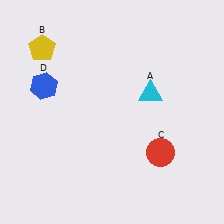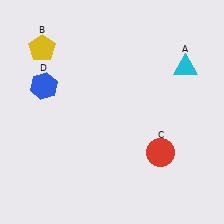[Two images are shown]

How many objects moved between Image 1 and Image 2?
1 object moved between the two images.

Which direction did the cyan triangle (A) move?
The cyan triangle (A) moved right.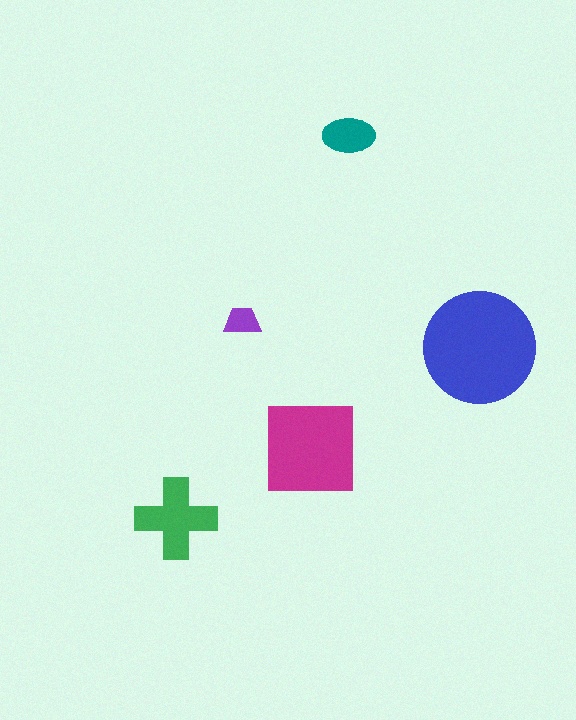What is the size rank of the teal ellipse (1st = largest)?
4th.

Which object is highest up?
The teal ellipse is topmost.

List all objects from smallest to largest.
The purple trapezoid, the teal ellipse, the green cross, the magenta square, the blue circle.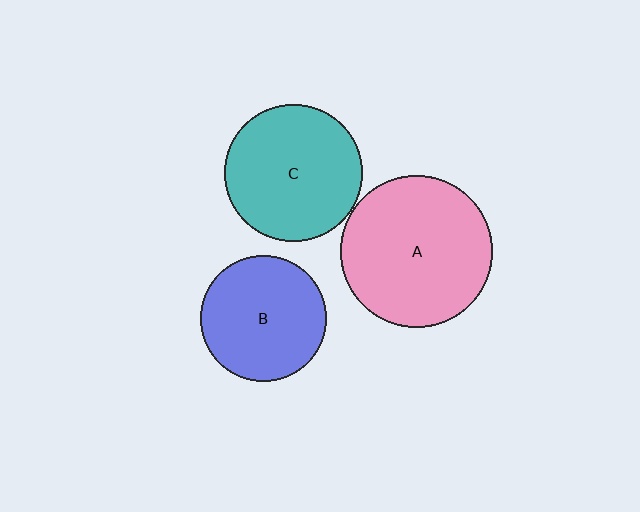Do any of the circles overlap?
No, none of the circles overlap.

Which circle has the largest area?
Circle A (pink).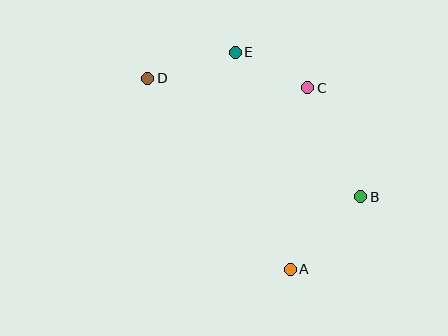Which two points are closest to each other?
Points C and E are closest to each other.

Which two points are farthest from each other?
Points B and D are farthest from each other.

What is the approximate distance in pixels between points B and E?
The distance between B and E is approximately 191 pixels.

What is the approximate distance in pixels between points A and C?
The distance between A and C is approximately 182 pixels.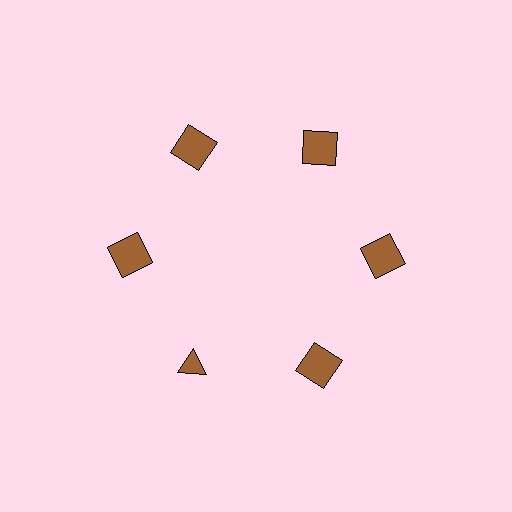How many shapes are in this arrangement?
There are 6 shapes arranged in a ring pattern.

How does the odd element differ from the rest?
It has a different shape: triangle instead of square.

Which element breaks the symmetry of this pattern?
The brown triangle at roughly the 7 o'clock position breaks the symmetry. All other shapes are brown squares.